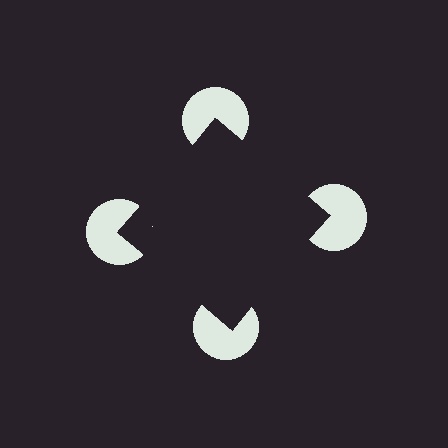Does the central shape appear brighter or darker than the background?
It typically appears slightly darker than the background, even though no actual brightness change is drawn.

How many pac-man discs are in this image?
There are 4 — one at each vertex of the illusory square.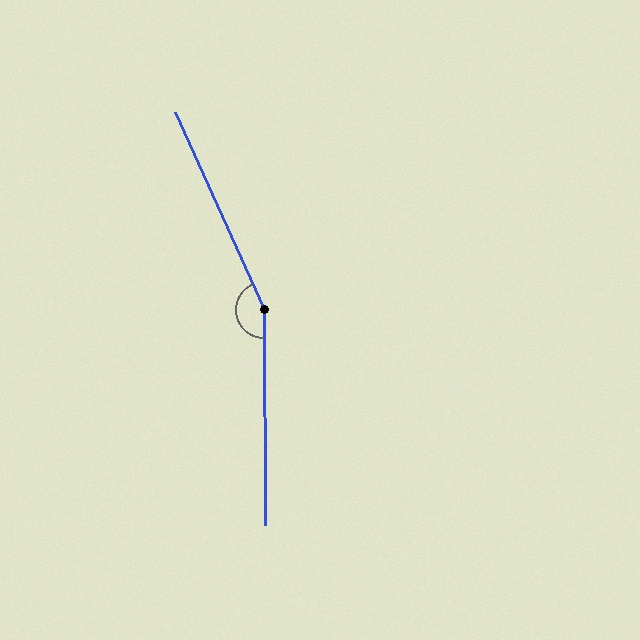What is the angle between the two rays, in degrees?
Approximately 156 degrees.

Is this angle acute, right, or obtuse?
It is obtuse.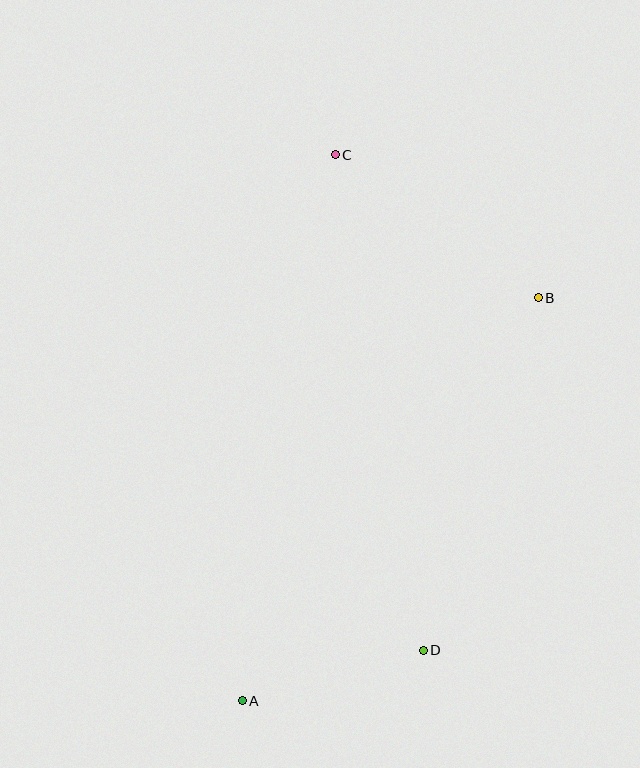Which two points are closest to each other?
Points A and D are closest to each other.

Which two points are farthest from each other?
Points A and C are farthest from each other.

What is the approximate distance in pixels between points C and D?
The distance between C and D is approximately 503 pixels.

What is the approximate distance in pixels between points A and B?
The distance between A and B is approximately 500 pixels.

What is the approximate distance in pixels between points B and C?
The distance between B and C is approximately 248 pixels.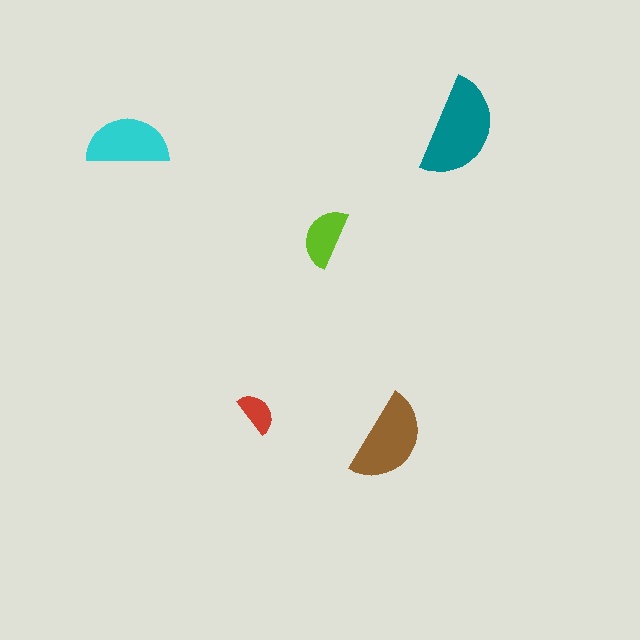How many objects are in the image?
There are 5 objects in the image.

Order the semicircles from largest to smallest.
the teal one, the brown one, the cyan one, the lime one, the red one.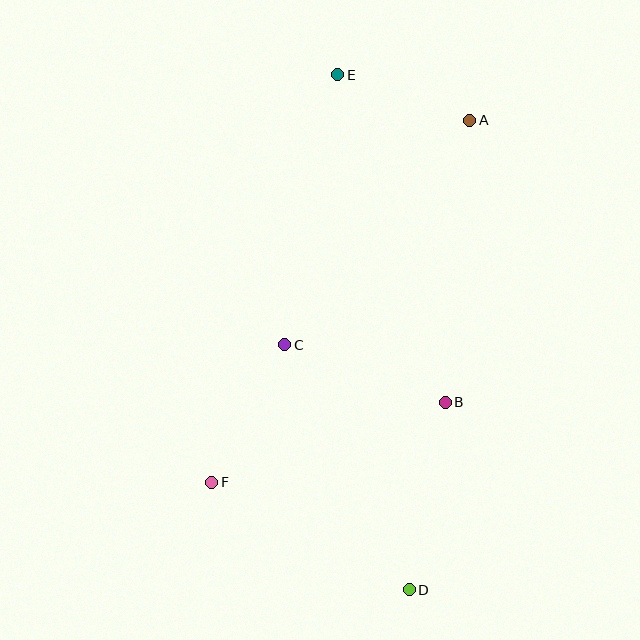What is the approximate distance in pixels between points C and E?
The distance between C and E is approximately 275 pixels.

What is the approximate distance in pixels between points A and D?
The distance between A and D is approximately 473 pixels.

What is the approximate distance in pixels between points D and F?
The distance between D and F is approximately 225 pixels.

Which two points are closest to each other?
Points A and E are closest to each other.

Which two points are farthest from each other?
Points D and E are farthest from each other.